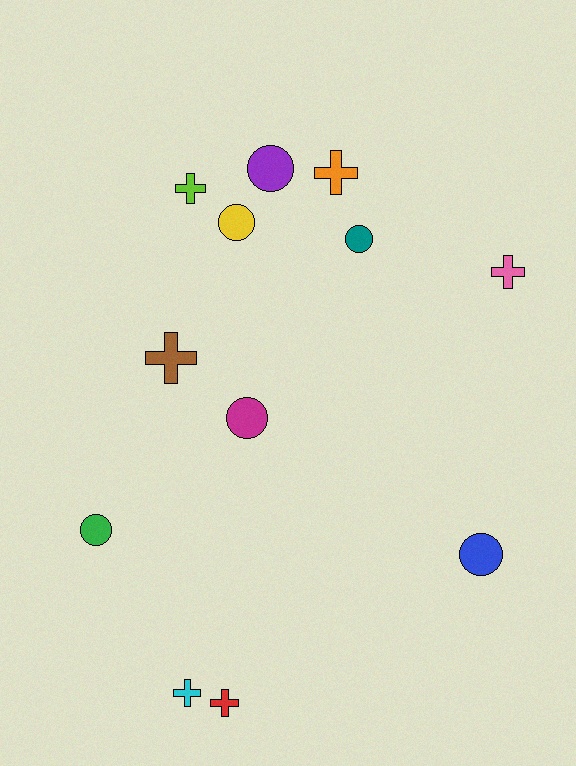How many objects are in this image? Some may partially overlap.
There are 12 objects.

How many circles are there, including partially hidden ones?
There are 6 circles.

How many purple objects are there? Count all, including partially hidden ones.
There is 1 purple object.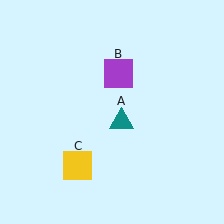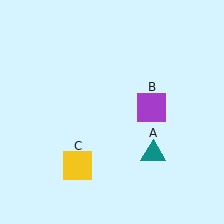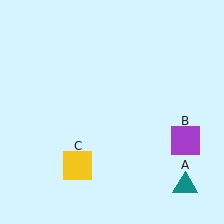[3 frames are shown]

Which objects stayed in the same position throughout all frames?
Yellow square (object C) remained stationary.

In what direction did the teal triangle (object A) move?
The teal triangle (object A) moved down and to the right.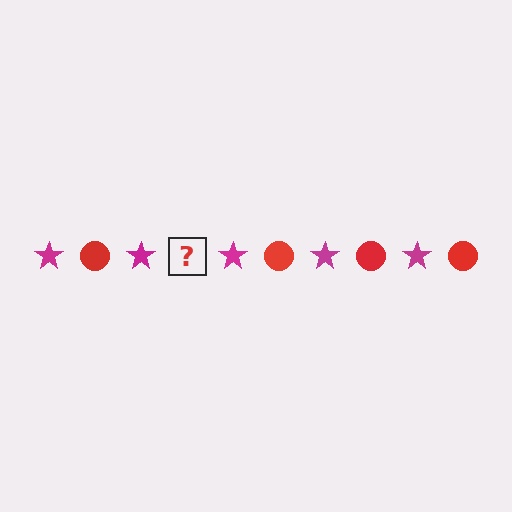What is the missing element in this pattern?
The missing element is a red circle.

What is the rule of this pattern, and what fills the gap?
The rule is that the pattern alternates between magenta star and red circle. The gap should be filled with a red circle.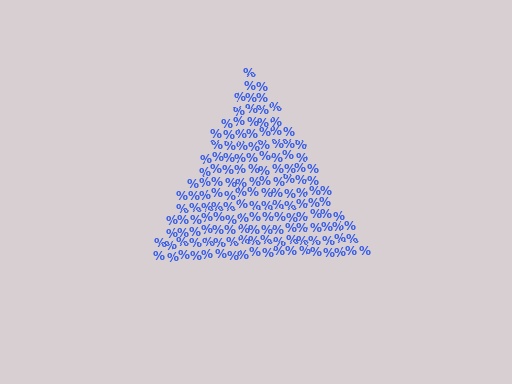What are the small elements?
The small elements are percent signs.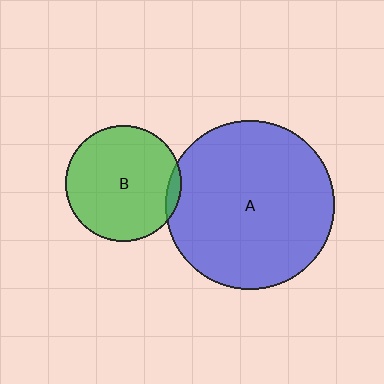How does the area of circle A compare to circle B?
Approximately 2.1 times.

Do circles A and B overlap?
Yes.